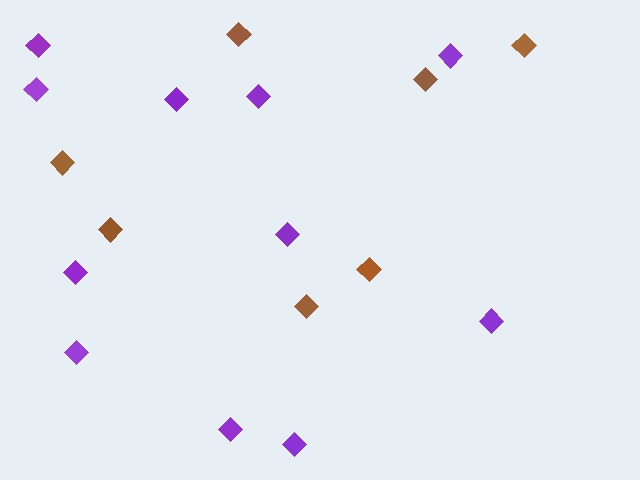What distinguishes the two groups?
There are 2 groups: one group of brown diamonds (7) and one group of purple diamonds (11).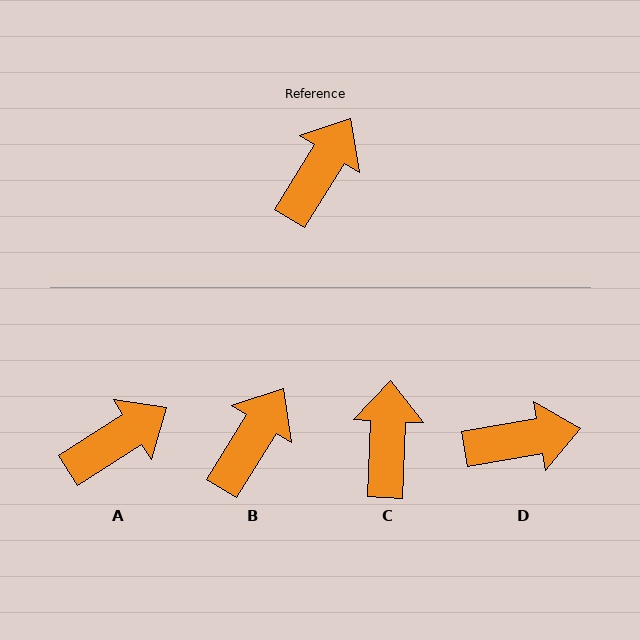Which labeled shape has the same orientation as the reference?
B.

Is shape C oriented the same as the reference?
No, it is off by about 29 degrees.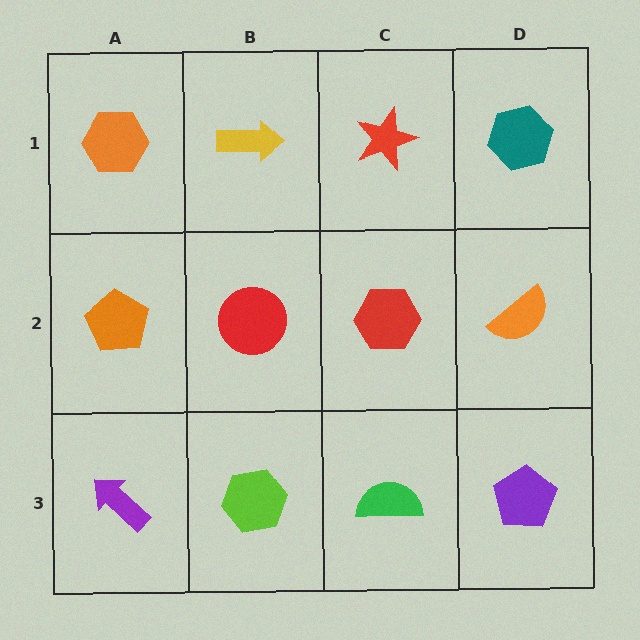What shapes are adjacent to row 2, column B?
A yellow arrow (row 1, column B), a lime hexagon (row 3, column B), an orange pentagon (row 2, column A), a red hexagon (row 2, column C).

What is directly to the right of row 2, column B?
A red hexagon.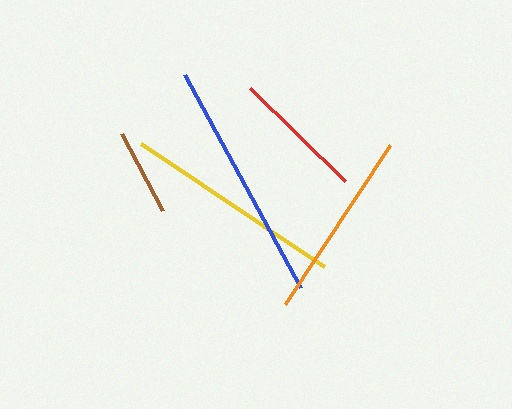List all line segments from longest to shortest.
From longest to shortest: blue, yellow, orange, red, brown.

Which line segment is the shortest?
The brown line is the shortest at approximately 87 pixels.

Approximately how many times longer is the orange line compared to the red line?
The orange line is approximately 1.4 times the length of the red line.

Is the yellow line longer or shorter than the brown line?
The yellow line is longer than the brown line.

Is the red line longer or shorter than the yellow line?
The yellow line is longer than the red line.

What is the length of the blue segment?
The blue segment is approximately 243 pixels long.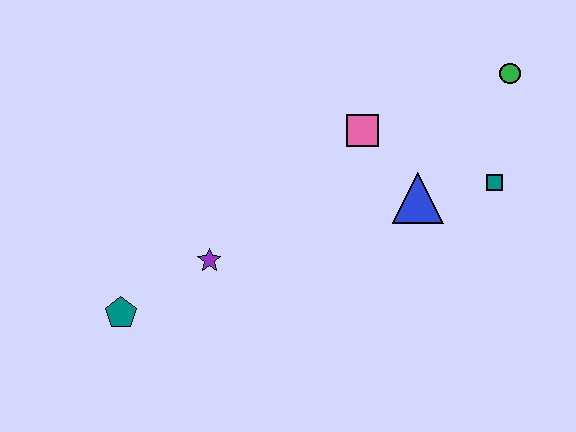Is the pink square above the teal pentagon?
Yes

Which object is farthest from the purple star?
The green circle is farthest from the purple star.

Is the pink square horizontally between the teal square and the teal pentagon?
Yes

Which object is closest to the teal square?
The blue triangle is closest to the teal square.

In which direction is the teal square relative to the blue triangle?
The teal square is to the right of the blue triangle.